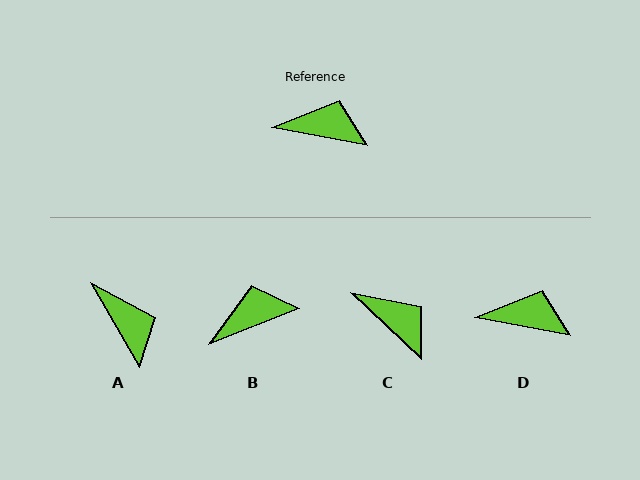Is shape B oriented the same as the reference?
No, it is off by about 32 degrees.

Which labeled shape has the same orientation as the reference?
D.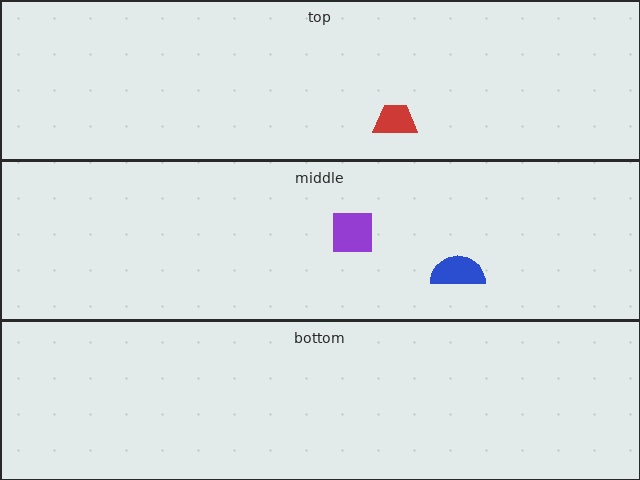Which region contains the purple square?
The middle region.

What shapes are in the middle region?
The purple square, the blue semicircle.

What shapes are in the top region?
The red trapezoid.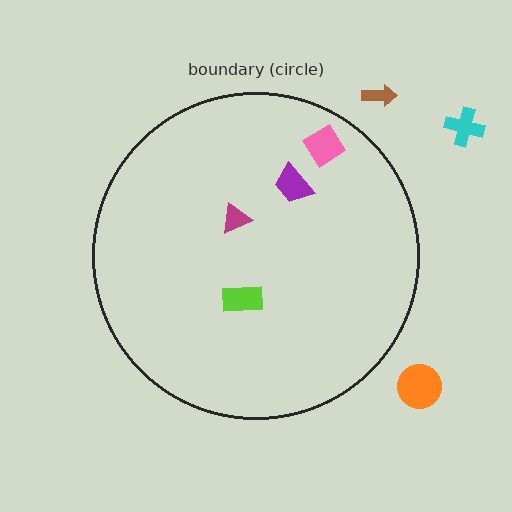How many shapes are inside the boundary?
4 inside, 3 outside.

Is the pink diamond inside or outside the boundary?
Inside.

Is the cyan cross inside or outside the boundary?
Outside.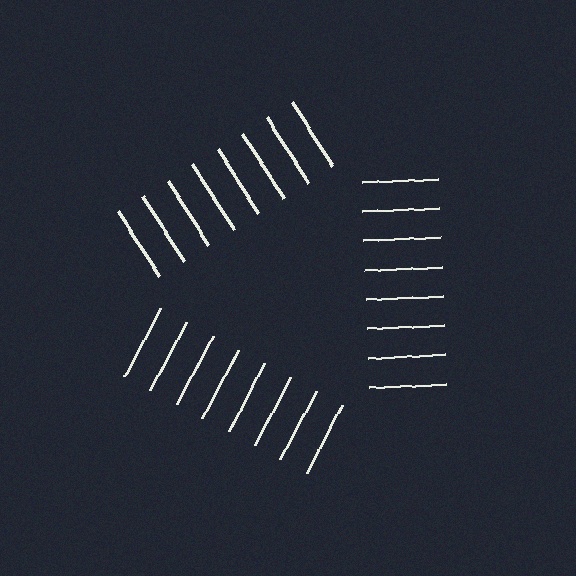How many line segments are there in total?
24 — 8 along each of the 3 edges.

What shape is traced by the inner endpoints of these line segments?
An illusory triangle — the line segments terminate on its edges but no continuous stroke is drawn.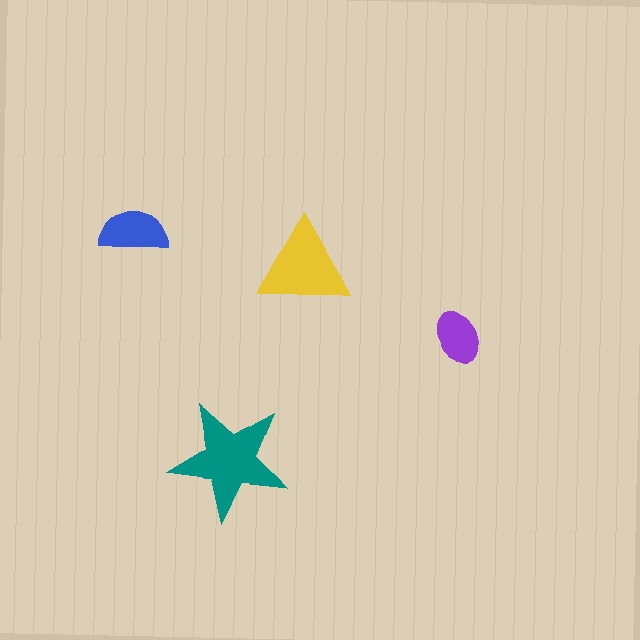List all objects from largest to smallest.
The teal star, the yellow triangle, the blue semicircle, the purple ellipse.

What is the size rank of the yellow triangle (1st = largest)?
2nd.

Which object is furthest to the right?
The purple ellipse is rightmost.